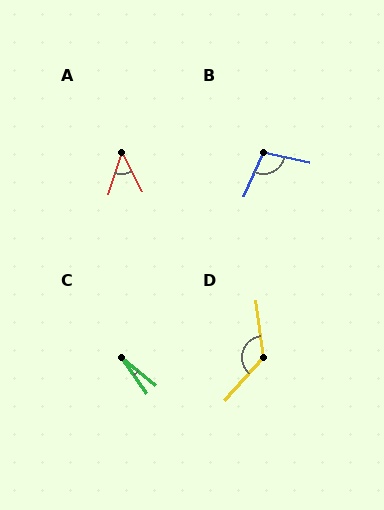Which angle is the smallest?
C, at approximately 15 degrees.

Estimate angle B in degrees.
Approximately 102 degrees.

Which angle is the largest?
D, at approximately 131 degrees.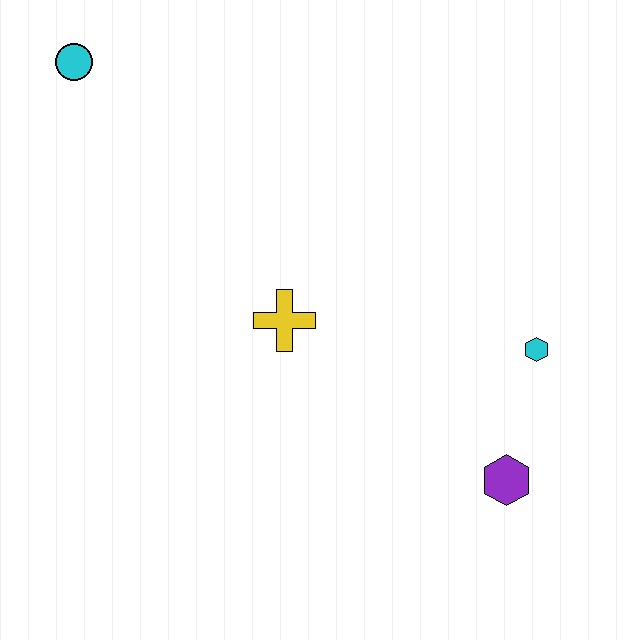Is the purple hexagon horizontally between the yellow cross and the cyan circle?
No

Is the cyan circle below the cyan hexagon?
No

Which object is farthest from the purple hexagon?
The cyan circle is farthest from the purple hexagon.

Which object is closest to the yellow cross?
The cyan hexagon is closest to the yellow cross.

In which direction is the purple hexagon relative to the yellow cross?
The purple hexagon is to the right of the yellow cross.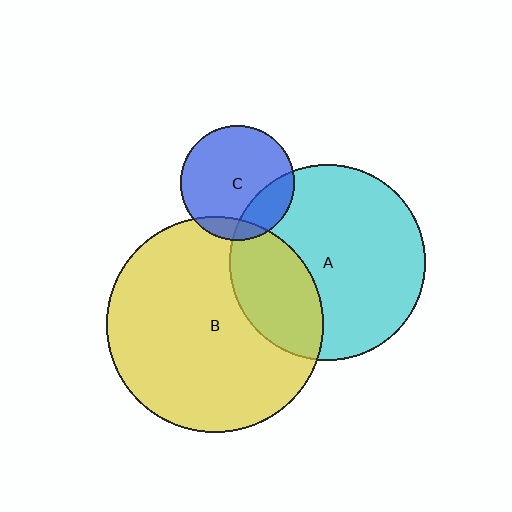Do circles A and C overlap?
Yes.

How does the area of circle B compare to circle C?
Approximately 3.6 times.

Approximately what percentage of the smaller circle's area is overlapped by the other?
Approximately 20%.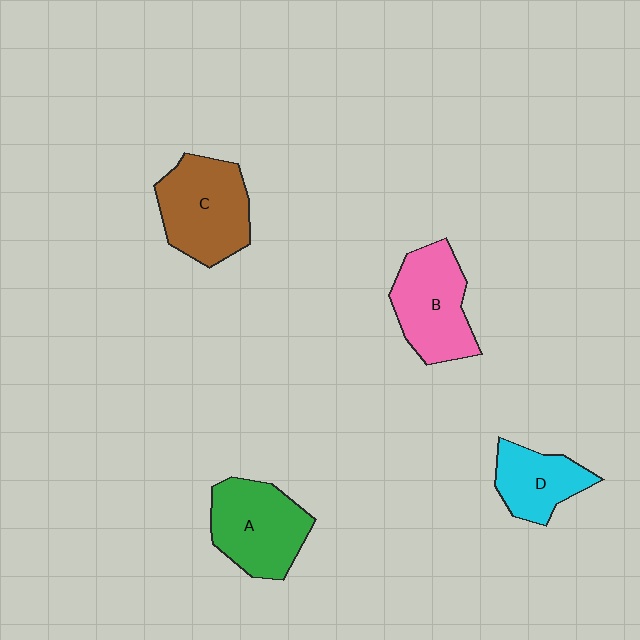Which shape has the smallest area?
Shape D (cyan).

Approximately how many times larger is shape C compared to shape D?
Approximately 1.5 times.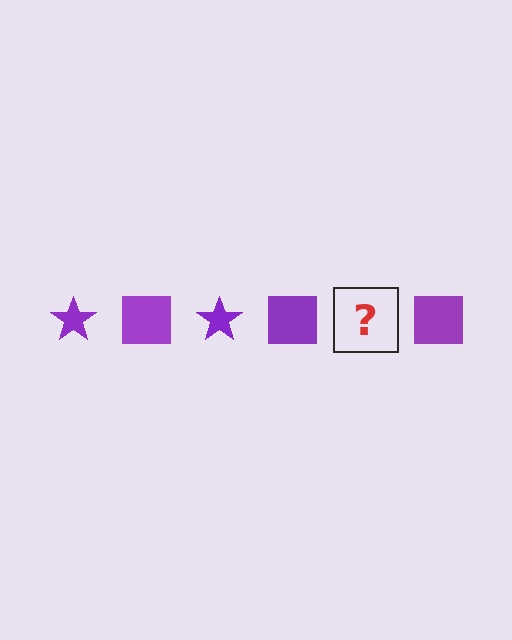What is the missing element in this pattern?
The missing element is a purple star.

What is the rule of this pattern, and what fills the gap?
The rule is that the pattern cycles through star, square shapes in purple. The gap should be filled with a purple star.